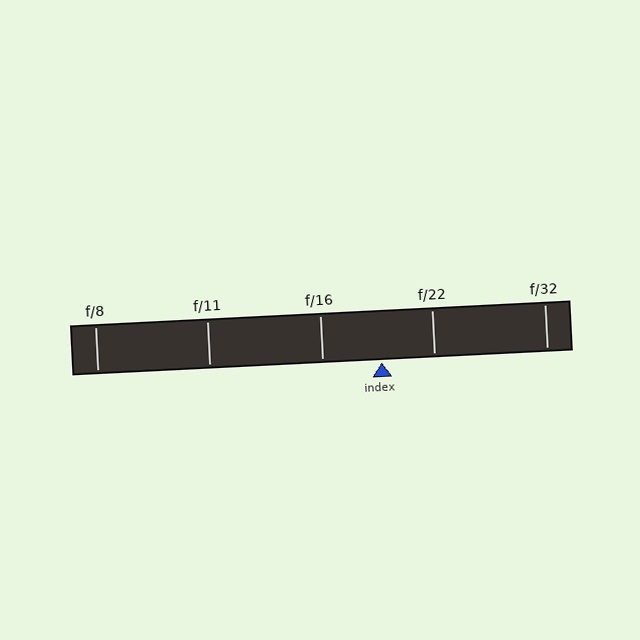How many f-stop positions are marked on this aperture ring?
There are 5 f-stop positions marked.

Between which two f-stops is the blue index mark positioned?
The index mark is between f/16 and f/22.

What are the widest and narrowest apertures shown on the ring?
The widest aperture shown is f/8 and the narrowest is f/32.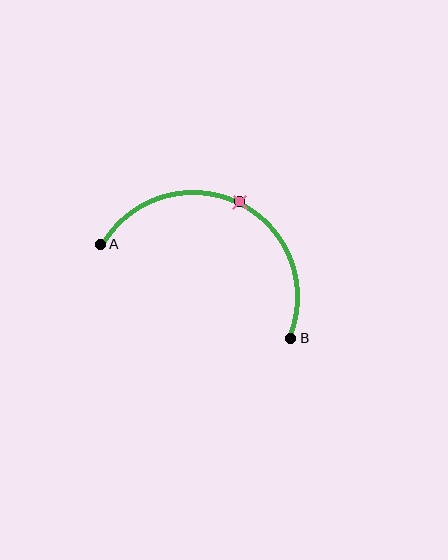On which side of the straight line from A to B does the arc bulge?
The arc bulges above the straight line connecting A and B.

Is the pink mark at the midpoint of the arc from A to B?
Yes. The pink mark lies on the arc at equal arc-length from both A and B — it is the arc midpoint.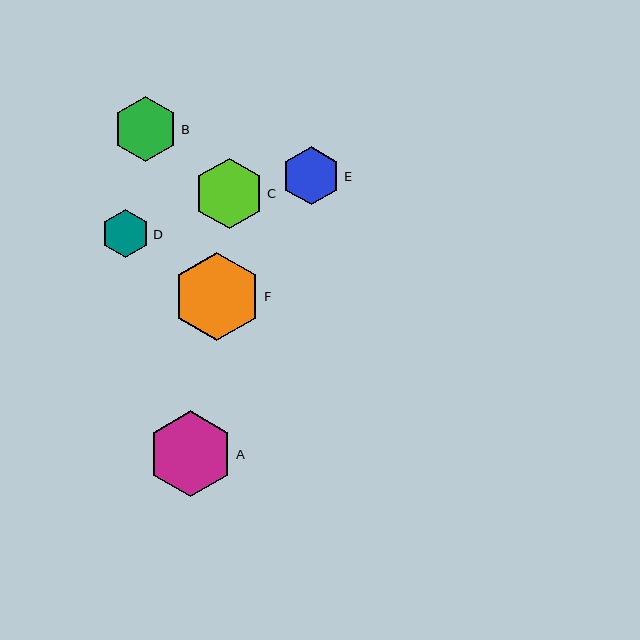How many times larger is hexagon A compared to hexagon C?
Hexagon A is approximately 1.2 times the size of hexagon C.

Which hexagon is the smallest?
Hexagon D is the smallest with a size of approximately 48 pixels.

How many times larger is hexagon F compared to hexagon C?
Hexagon F is approximately 1.2 times the size of hexagon C.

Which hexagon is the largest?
Hexagon F is the largest with a size of approximately 88 pixels.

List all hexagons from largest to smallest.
From largest to smallest: F, A, C, B, E, D.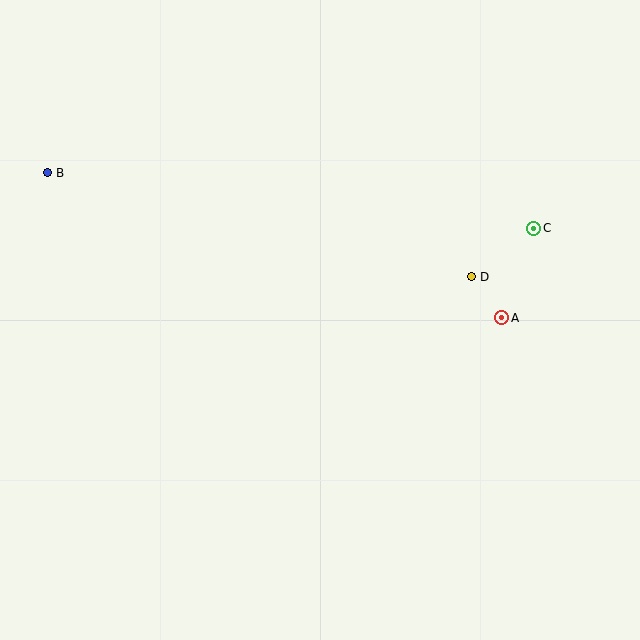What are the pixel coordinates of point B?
Point B is at (47, 173).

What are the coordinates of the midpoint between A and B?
The midpoint between A and B is at (275, 245).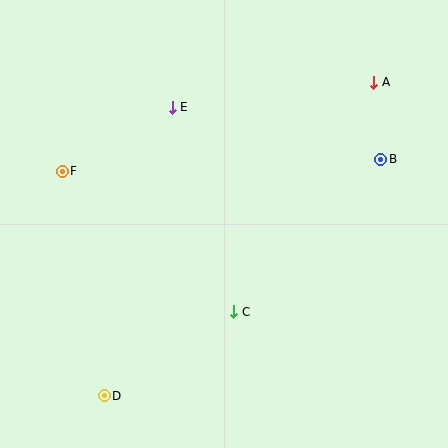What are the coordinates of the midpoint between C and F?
The midpoint between C and F is at (148, 242).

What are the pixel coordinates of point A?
Point A is at (374, 82).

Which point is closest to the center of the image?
Point C at (234, 312) is closest to the center.